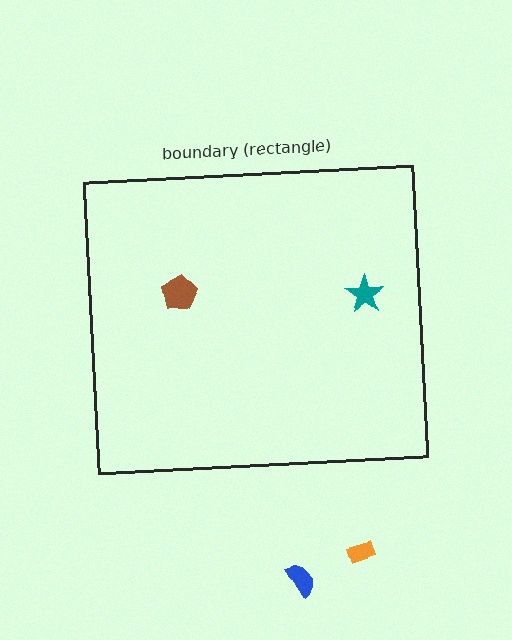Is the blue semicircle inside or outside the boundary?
Outside.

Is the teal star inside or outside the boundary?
Inside.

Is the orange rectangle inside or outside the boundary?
Outside.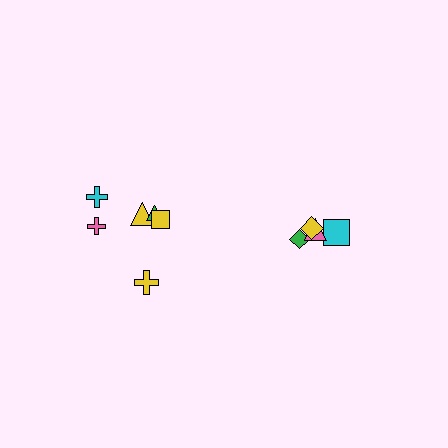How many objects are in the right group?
There are 4 objects.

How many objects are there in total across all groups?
There are 10 objects.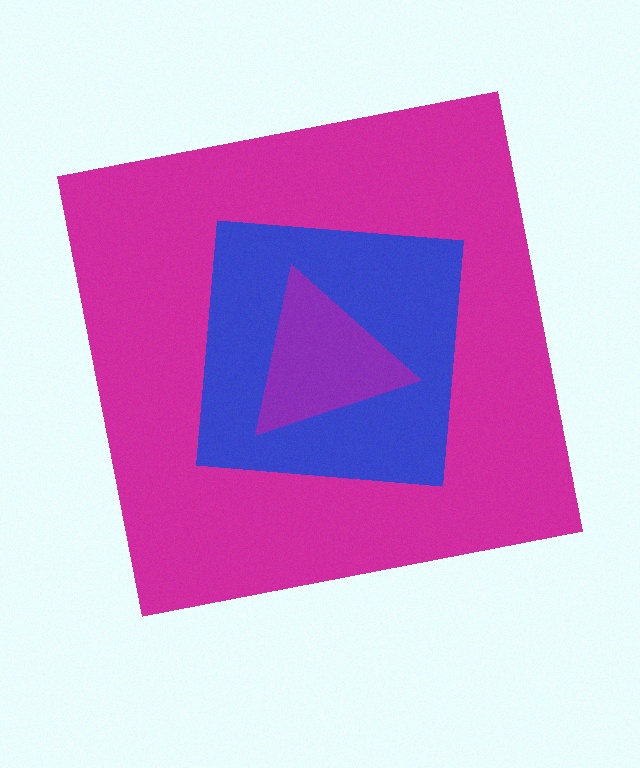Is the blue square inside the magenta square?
Yes.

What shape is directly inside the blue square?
The purple triangle.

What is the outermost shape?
The magenta square.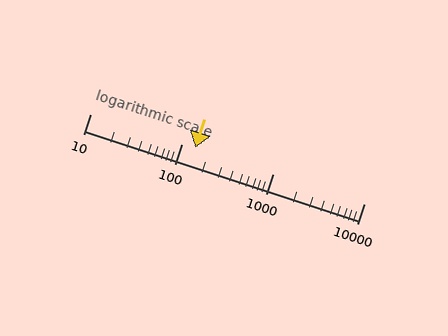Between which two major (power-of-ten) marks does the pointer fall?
The pointer is between 100 and 1000.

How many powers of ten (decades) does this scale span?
The scale spans 3 decades, from 10 to 10000.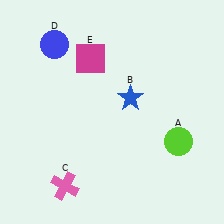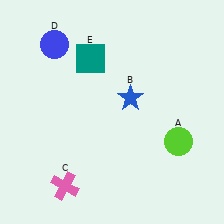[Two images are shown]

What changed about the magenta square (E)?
In Image 1, E is magenta. In Image 2, it changed to teal.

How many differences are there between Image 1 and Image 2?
There is 1 difference between the two images.